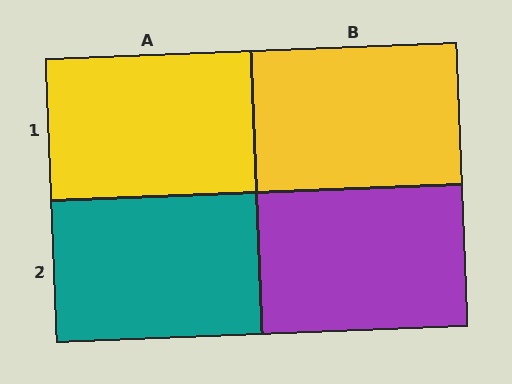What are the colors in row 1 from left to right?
Yellow, yellow.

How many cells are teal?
1 cell is teal.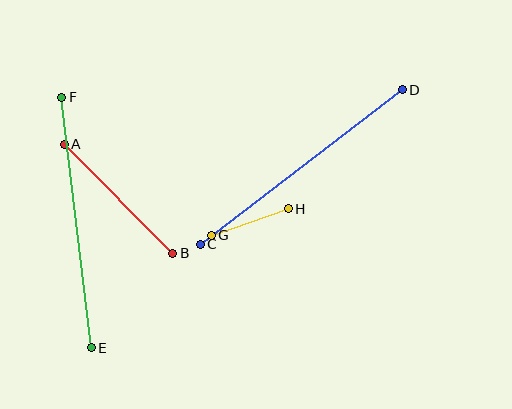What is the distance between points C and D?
The distance is approximately 254 pixels.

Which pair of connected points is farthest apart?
Points C and D are farthest apart.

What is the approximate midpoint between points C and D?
The midpoint is at approximately (301, 167) pixels.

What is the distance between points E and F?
The distance is approximately 252 pixels.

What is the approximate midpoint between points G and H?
The midpoint is at approximately (250, 222) pixels.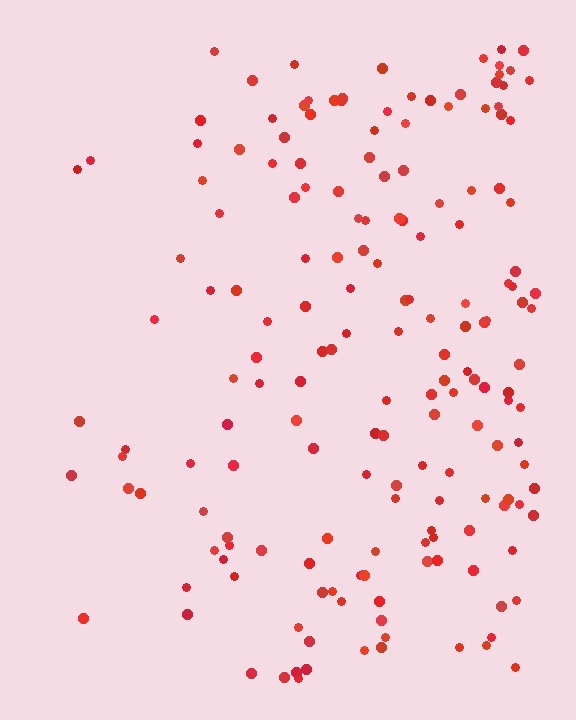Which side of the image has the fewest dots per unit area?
The left.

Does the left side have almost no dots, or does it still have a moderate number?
Still a moderate number, just noticeably fewer than the right.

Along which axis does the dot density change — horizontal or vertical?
Horizontal.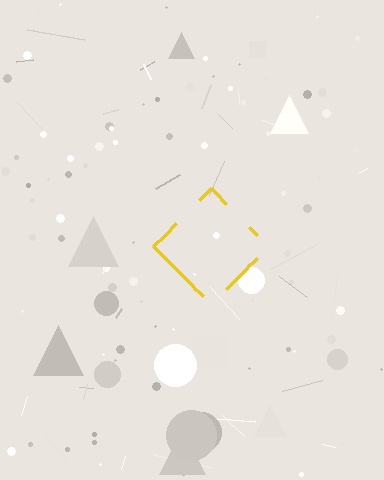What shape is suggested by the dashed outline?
The dashed outline suggests a diamond.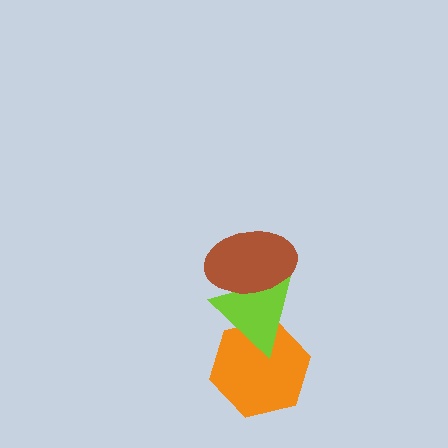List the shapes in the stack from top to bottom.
From top to bottom: the brown ellipse, the lime triangle, the orange hexagon.